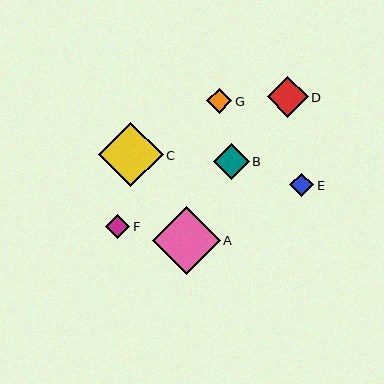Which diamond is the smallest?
Diamond E is the smallest with a size of approximately 24 pixels.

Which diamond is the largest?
Diamond A is the largest with a size of approximately 68 pixels.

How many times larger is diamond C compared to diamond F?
Diamond C is approximately 2.7 times the size of diamond F.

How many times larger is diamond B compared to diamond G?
Diamond B is approximately 1.4 times the size of diamond G.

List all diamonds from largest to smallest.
From largest to smallest: A, C, D, B, G, F, E.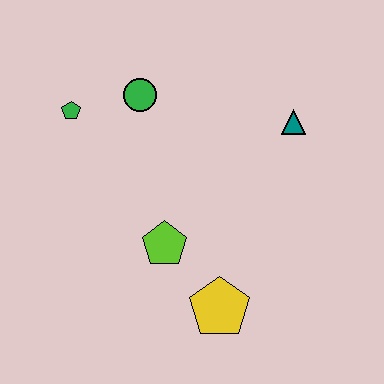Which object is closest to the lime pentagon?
The yellow pentagon is closest to the lime pentagon.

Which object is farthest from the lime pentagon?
The teal triangle is farthest from the lime pentagon.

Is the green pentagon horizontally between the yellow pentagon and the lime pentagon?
No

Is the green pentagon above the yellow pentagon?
Yes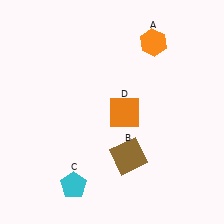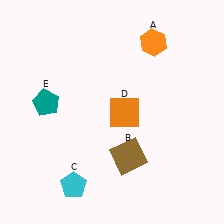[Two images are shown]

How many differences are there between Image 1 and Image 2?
There is 1 difference between the two images.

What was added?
A teal pentagon (E) was added in Image 2.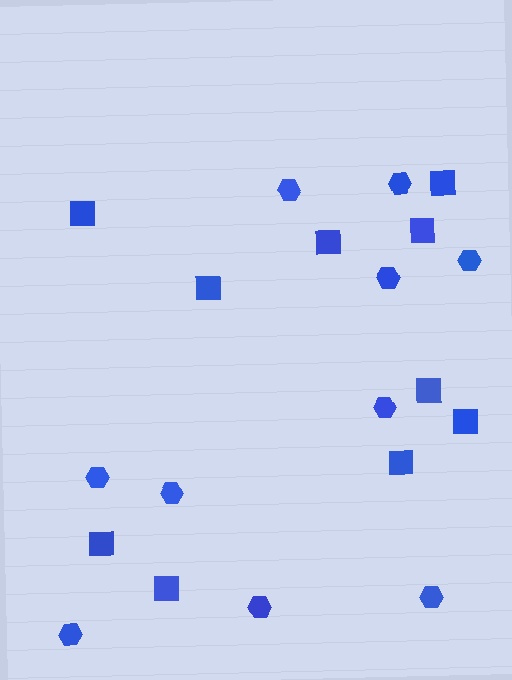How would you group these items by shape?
There are 2 groups: one group of squares (10) and one group of hexagons (10).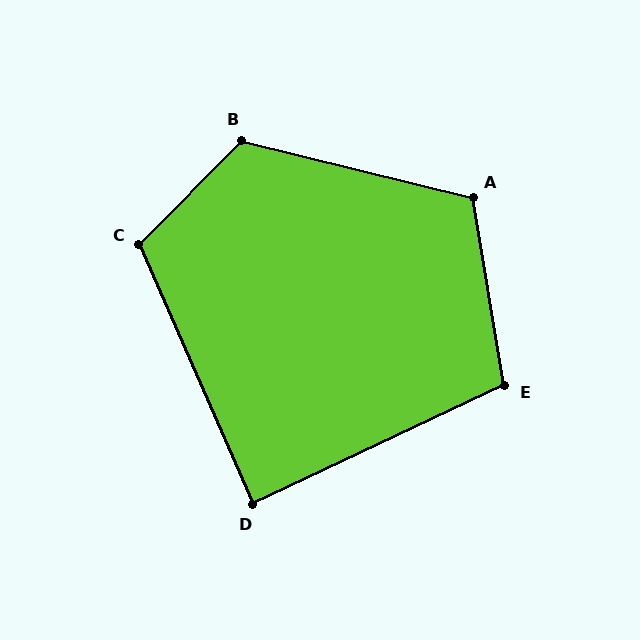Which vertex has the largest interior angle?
B, at approximately 121 degrees.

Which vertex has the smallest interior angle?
D, at approximately 88 degrees.